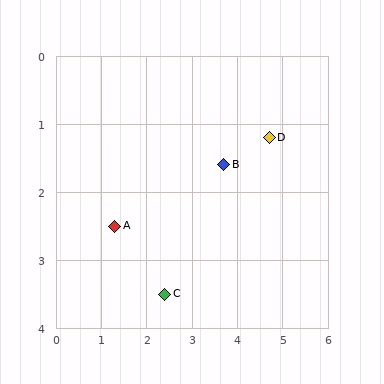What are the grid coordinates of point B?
Point B is at approximately (3.7, 1.6).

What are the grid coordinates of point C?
Point C is at approximately (2.4, 3.5).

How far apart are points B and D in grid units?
Points B and D are about 1.1 grid units apart.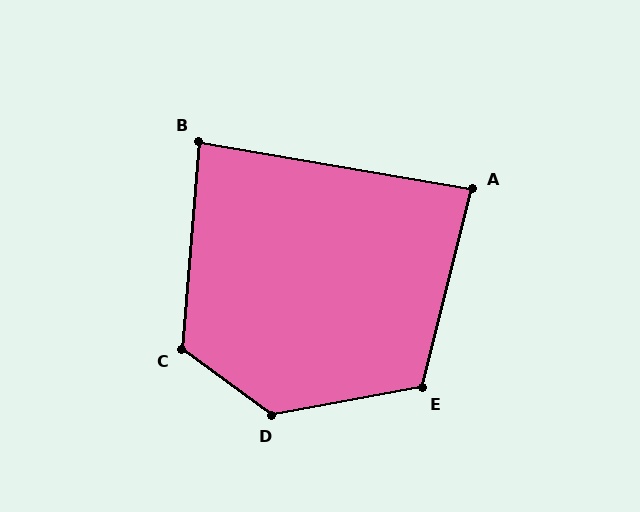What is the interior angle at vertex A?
Approximately 86 degrees (approximately right).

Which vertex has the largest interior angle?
D, at approximately 133 degrees.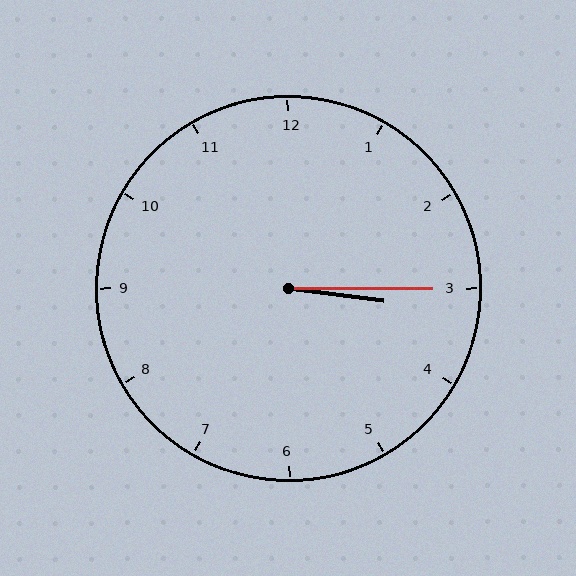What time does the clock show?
3:15.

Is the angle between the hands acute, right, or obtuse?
It is acute.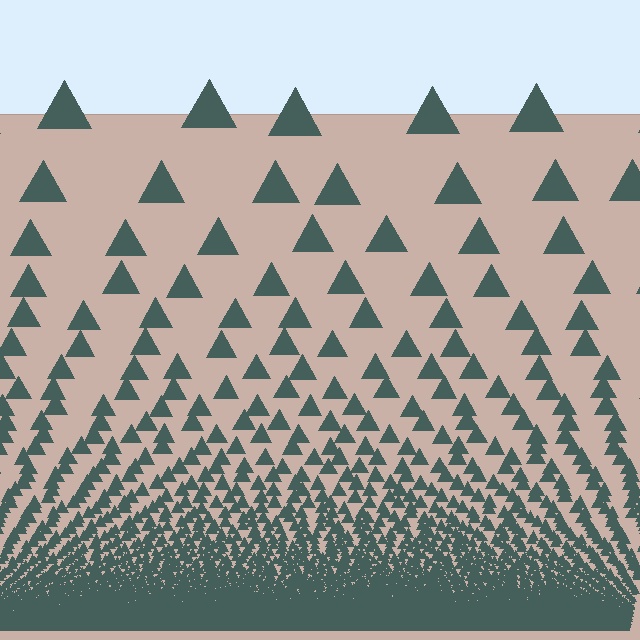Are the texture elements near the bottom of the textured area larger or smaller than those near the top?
Smaller. The gradient is inverted — elements near the bottom are smaller and denser.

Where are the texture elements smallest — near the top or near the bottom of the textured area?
Near the bottom.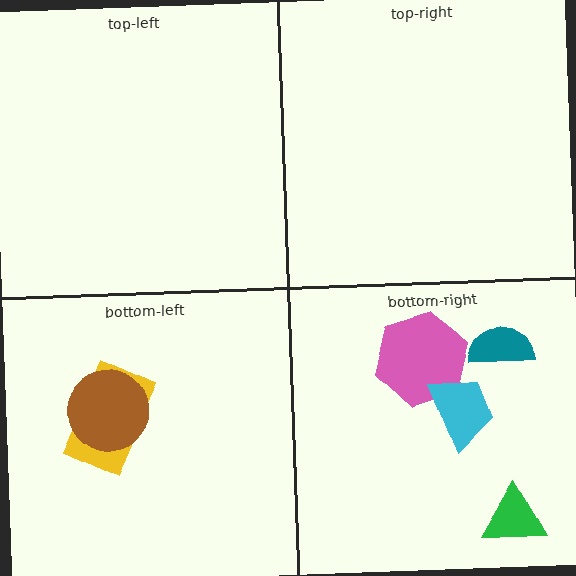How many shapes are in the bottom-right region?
4.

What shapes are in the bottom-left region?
The yellow rectangle, the brown circle.